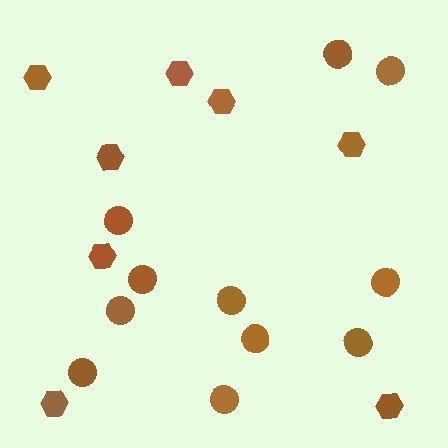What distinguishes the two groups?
There are 2 groups: one group of circles (11) and one group of hexagons (8).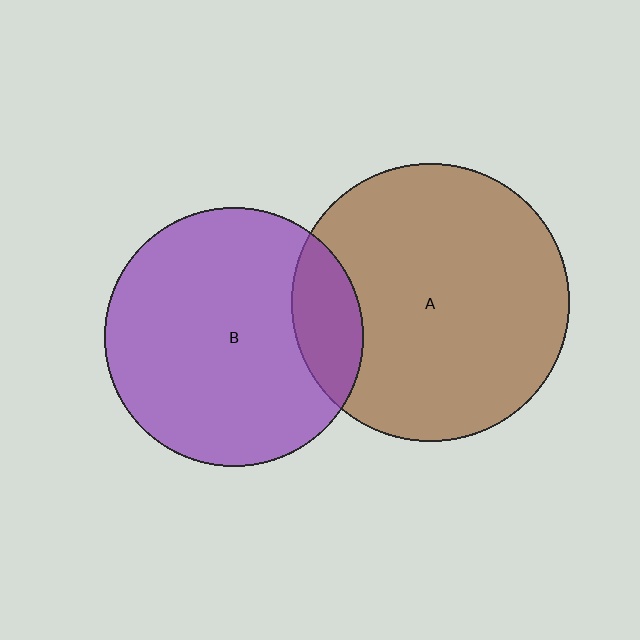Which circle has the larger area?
Circle A (brown).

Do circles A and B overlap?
Yes.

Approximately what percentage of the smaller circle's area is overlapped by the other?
Approximately 15%.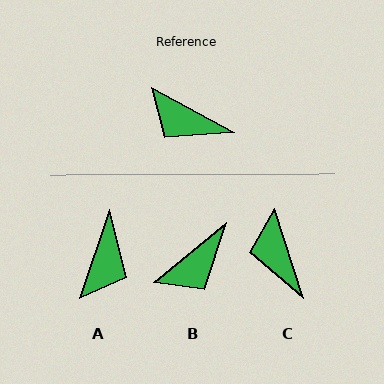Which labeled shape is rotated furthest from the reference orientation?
A, about 99 degrees away.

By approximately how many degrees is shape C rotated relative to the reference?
Approximately 44 degrees clockwise.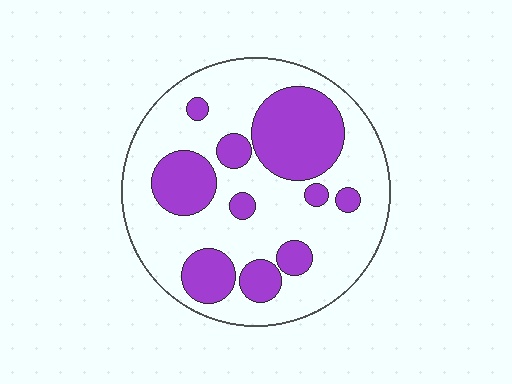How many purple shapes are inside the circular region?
10.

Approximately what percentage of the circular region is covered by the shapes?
Approximately 30%.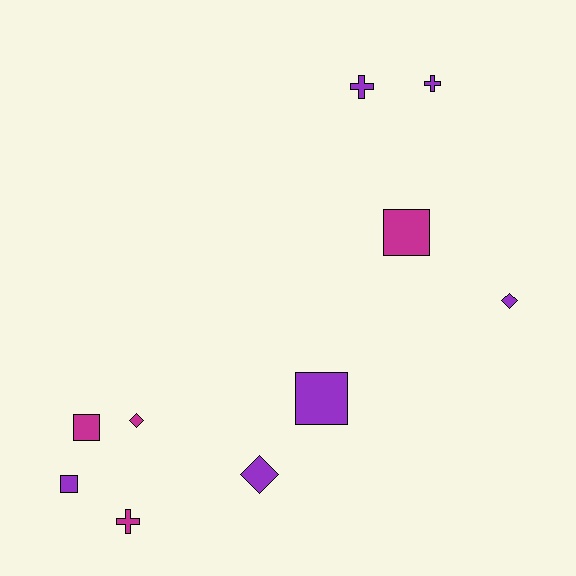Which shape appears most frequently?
Square, with 4 objects.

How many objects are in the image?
There are 10 objects.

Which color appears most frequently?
Purple, with 6 objects.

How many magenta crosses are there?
There is 1 magenta cross.